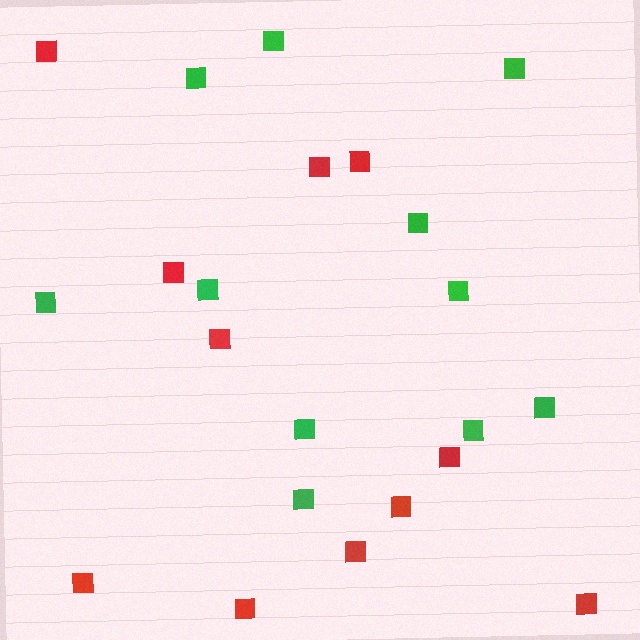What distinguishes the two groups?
There are 2 groups: one group of green squares (11) and one group of red squares (11).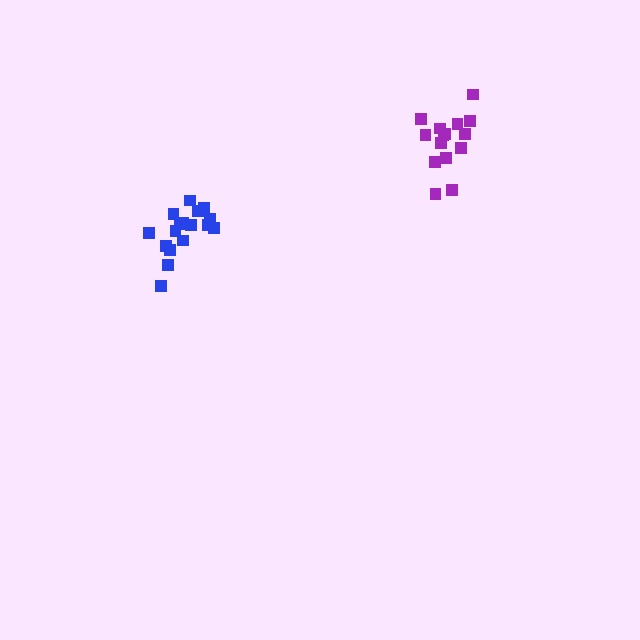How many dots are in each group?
Group 1: 15 dots, Group 2: 17 dots (32 total).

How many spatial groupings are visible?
There are 2 spatial groupings.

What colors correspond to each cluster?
The clusters are colored: purple, blue.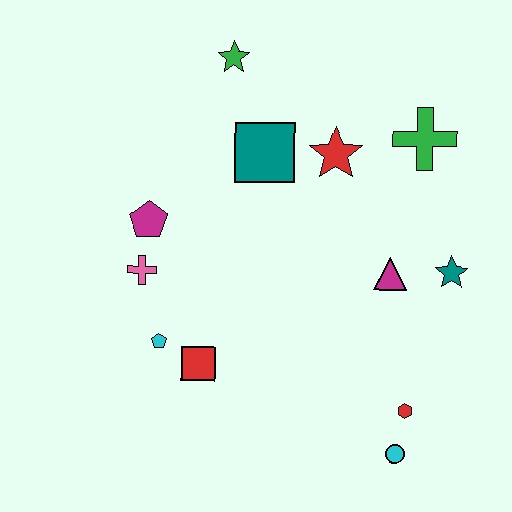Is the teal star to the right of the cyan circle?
Yes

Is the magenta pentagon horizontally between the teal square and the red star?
No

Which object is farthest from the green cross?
The cyan pentagon is farthest from the green cross.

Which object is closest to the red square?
The cyan pentagon is closest to the red square.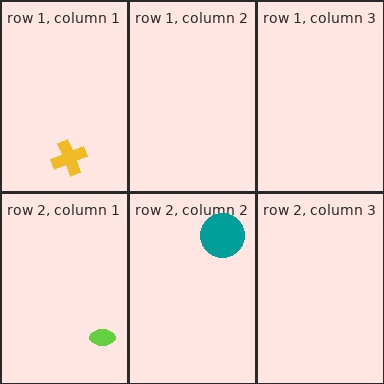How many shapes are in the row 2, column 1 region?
1.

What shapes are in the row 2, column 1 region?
The lime ellipse.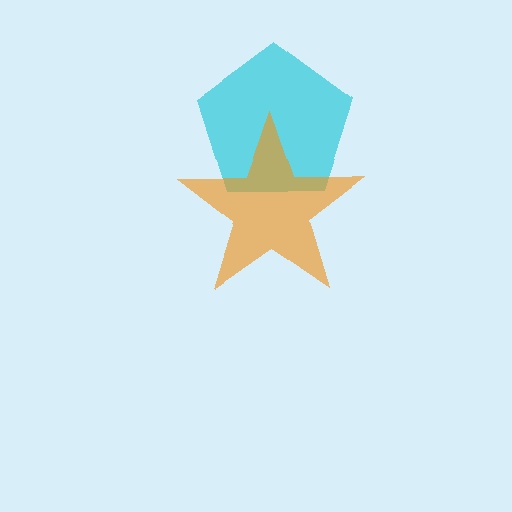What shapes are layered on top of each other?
The layered shapes are: a cyan pentagon, an orange star.